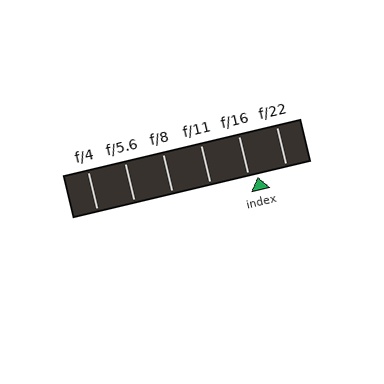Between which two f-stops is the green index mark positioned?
The index mark is between f/16 and f/22.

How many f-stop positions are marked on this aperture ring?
There are 6 f-stop positions marked.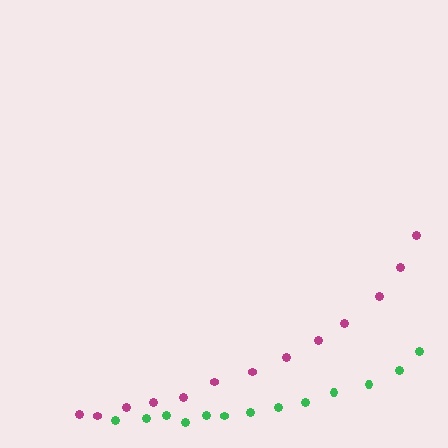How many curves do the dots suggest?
There are 2 distinct paths.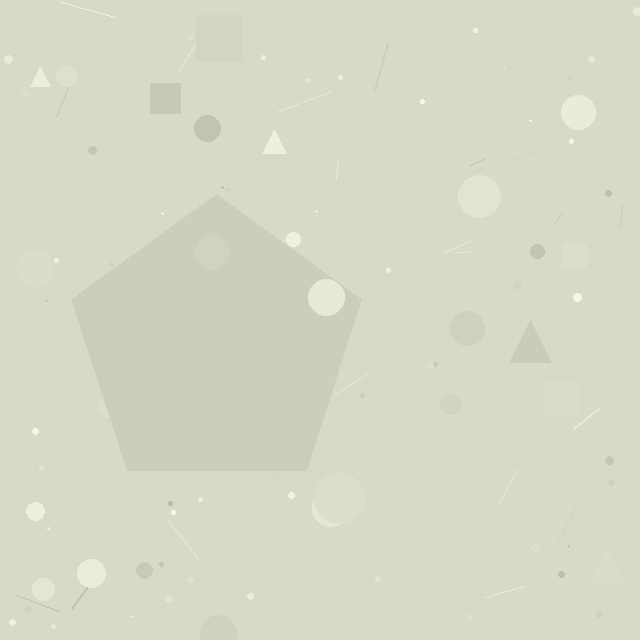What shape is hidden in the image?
A pentagon is hidden in the image.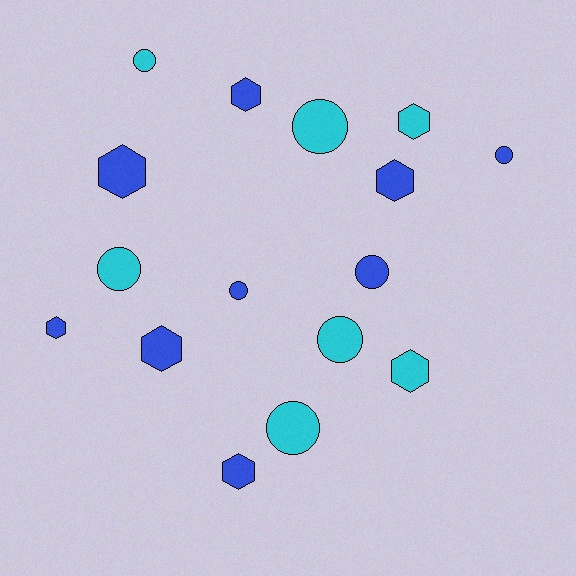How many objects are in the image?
There are 16 objects.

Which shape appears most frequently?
Circle, with 8 objects.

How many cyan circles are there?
There are 5 cyan circles.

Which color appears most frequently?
Blue, with 9 objects.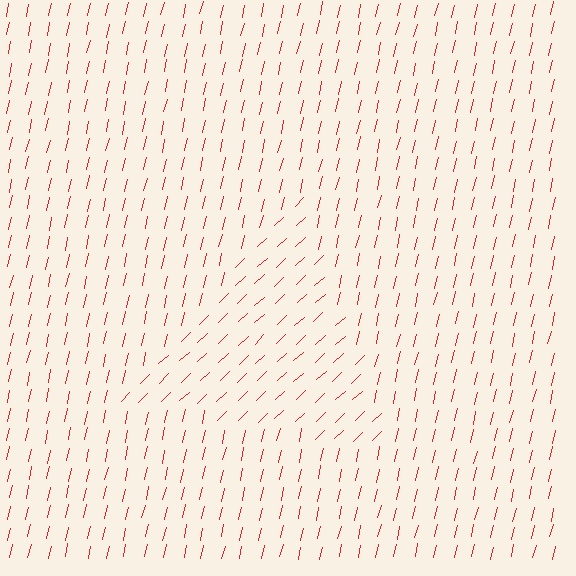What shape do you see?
I see a triangle.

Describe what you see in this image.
The image is filled with small red line segments. A triangle region in the image has lines oriented differently from the surrounding lines, creating a visible texture boundary.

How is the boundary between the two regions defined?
The boundary is defined purely by a change in line orientation (approximately 34 degrees difference). All lines are the same color and thickness.